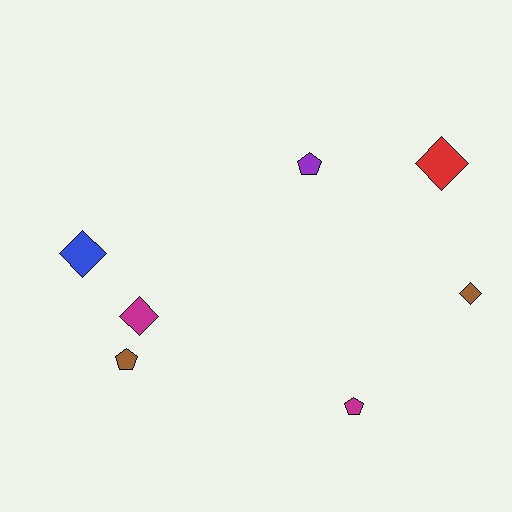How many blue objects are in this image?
There is 1 blue object.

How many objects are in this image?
There are 7 objects.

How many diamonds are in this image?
There are 4 diamonds.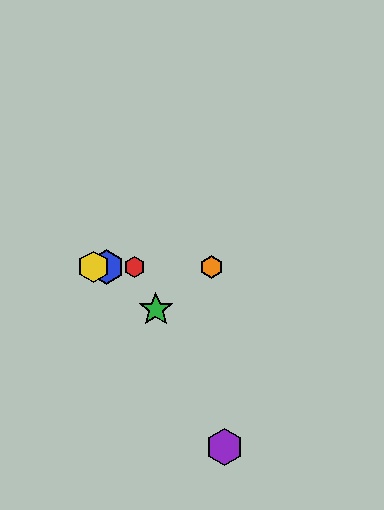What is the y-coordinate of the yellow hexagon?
The yellow hexagon is at y≈267.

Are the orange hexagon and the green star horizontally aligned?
No, the orange hexagon is at y≈267 and the green star is at y≈309.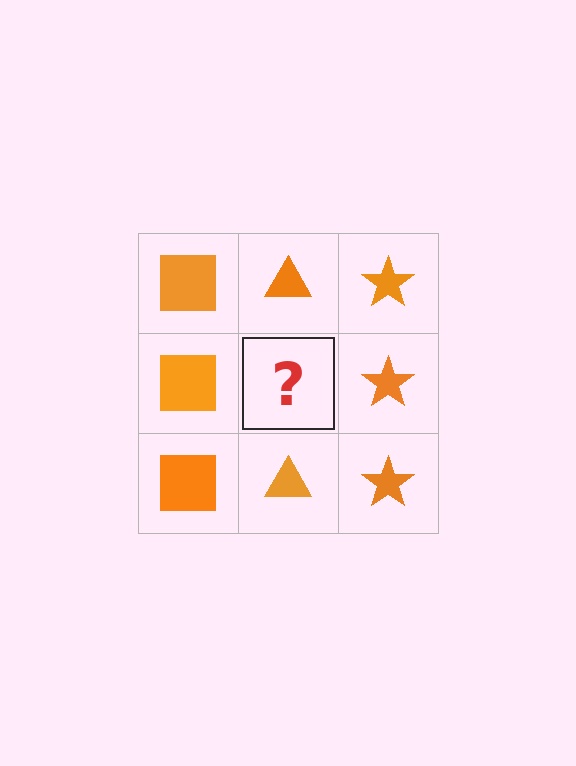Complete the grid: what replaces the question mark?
The question mark should be replaced with an orange triangle.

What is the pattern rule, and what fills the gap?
The rule is that each column has a consistent shape. The gap should be filled with an orange triangle.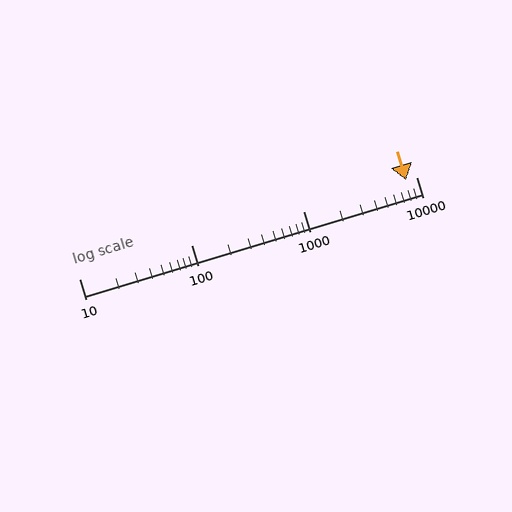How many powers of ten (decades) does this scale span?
The scale spans 3 decades, from 10 to 10000.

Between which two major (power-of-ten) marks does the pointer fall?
The pointer is between 1000 and 10000.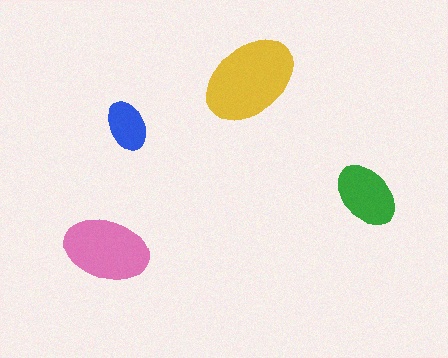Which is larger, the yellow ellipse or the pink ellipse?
The yellow one.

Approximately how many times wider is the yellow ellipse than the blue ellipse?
About 2 times wider.